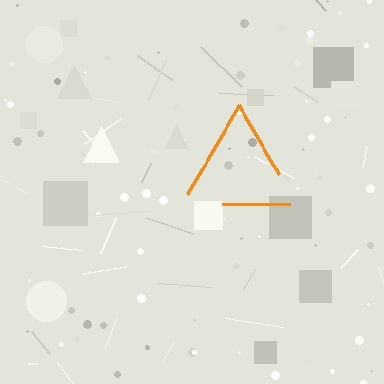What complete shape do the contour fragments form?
The contour fragments form a triangle.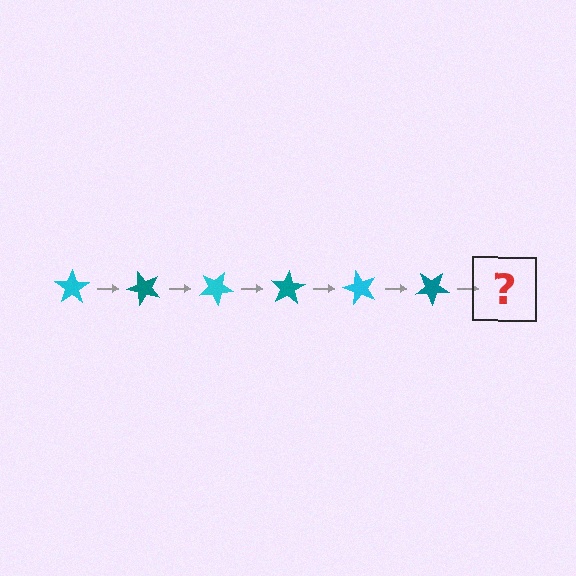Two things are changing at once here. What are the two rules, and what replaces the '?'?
The two rules are that it rotates 50 degrees each step and the color cycles through cyan and teal. The '?' should be a cyan star, rotated 300 degrees from the start.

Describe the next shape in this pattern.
It should be a cyan star, rotated 300 degrees from the start.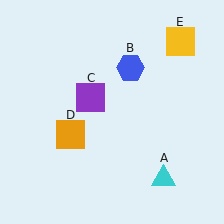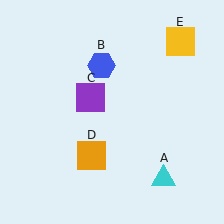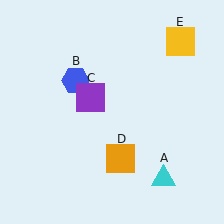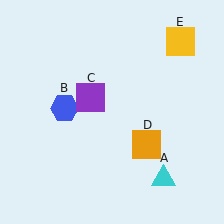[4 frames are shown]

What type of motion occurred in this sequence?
The blue hexagon (object B), orange square (object D) rotated counterclockwise around the center of the scene.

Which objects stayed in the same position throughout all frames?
Cyan triangle (object A) and purple square (object C) and yellow square (object E) remained stationary.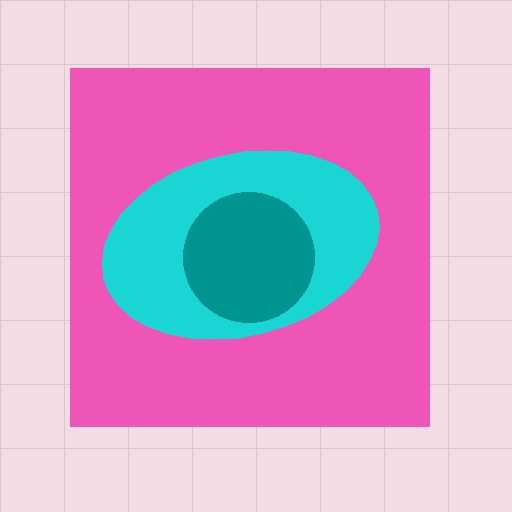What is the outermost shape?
The pink square.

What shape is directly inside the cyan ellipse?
The teal circle.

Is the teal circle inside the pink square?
Yes.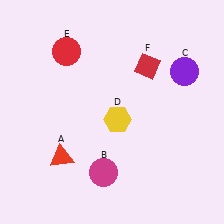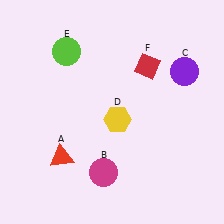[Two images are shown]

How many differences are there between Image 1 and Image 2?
There is 1 difference between the two images.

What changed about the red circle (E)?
In Image 1, E is red. In Image 2, it changed to lime.